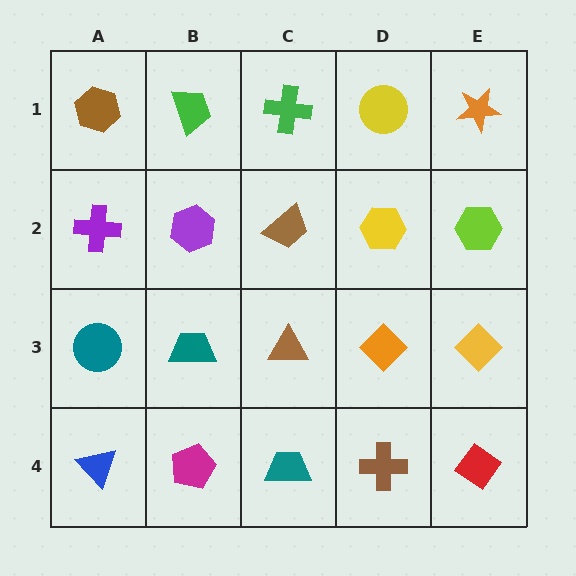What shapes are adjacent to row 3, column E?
A lime hexagon (row 2, column E), a red diamond (row 4, column E), an orange diamond (row 3, column D).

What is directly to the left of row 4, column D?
A teal trapezoid.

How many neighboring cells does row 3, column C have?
4.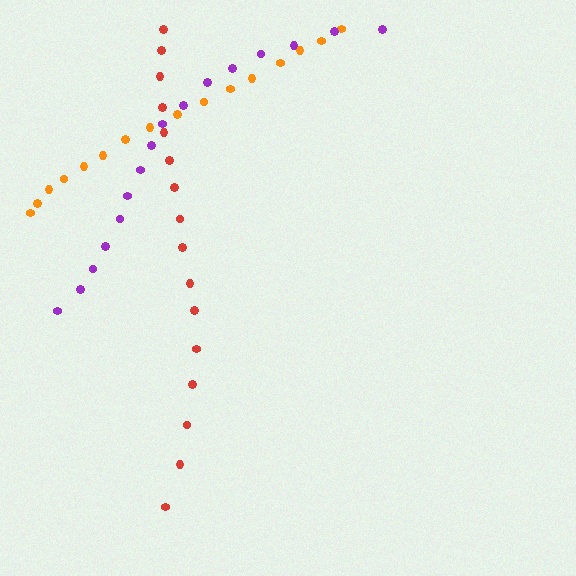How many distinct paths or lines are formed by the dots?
There are 3 distinct paths.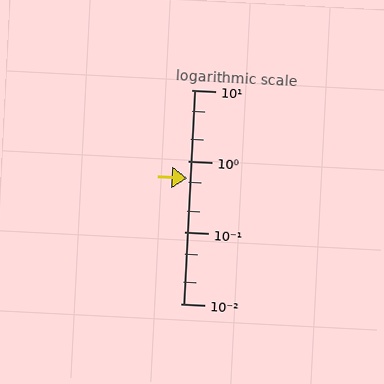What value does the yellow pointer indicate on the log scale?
The pointer indicates approximately 0.57.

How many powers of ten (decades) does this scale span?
The scale spans 3 decades, from 0.01 to 10.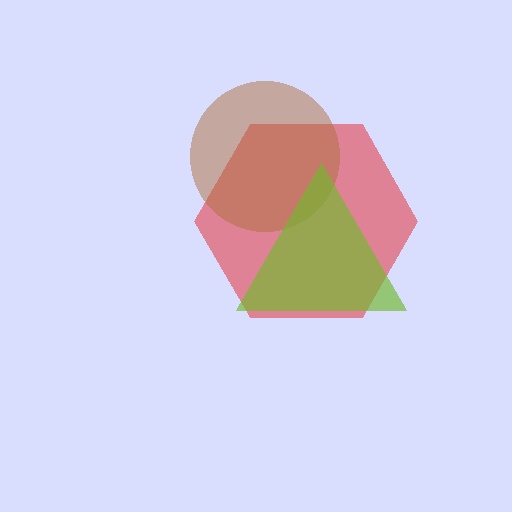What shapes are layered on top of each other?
The layered shapes are: a red hexagon, a brown circle, a lime triangle.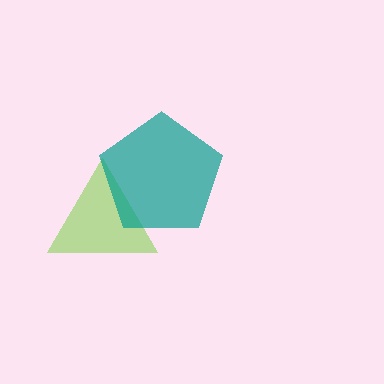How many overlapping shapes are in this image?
There are 2 overlapping shapes in the image.